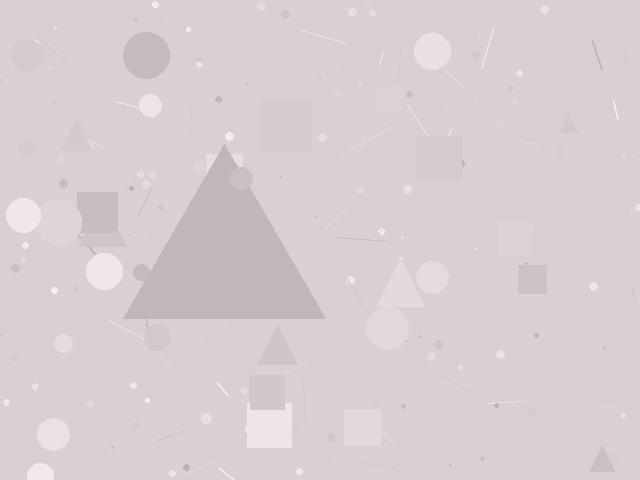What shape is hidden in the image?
A triangle is hidden in the image.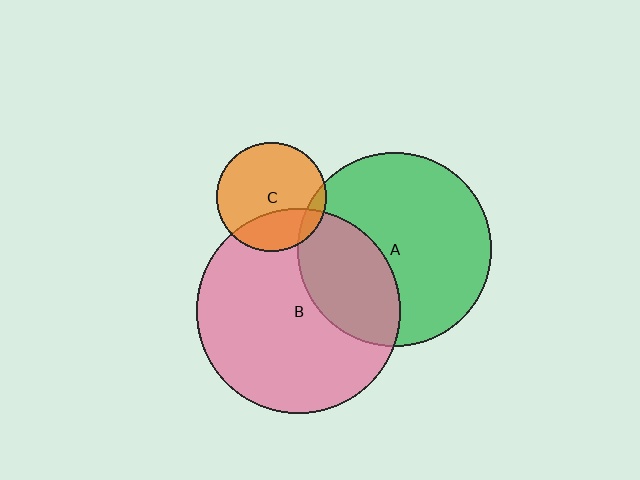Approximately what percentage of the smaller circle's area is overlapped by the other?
Approximately 35%.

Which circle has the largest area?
Circle B (pink).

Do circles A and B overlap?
Yes.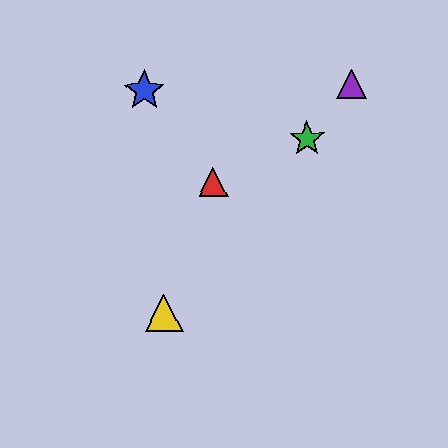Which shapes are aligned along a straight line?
The green star, the yellow triangle, the purple triangle are aligned along a straight line.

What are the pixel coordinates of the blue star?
The blue star is at (144, 91).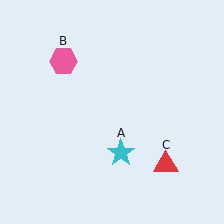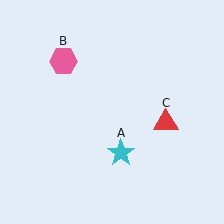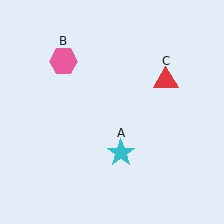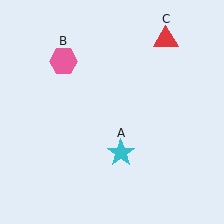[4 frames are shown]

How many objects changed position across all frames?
1 object changed position: red triangle (object C).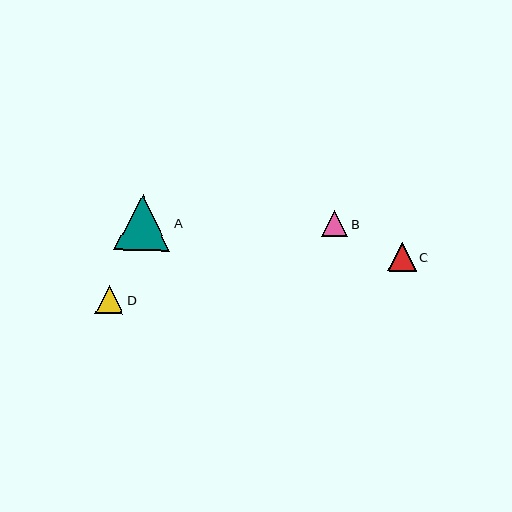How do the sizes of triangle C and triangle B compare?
Triangle C and triangle B are approximately the same size.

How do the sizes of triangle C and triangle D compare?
Triangle C and triangle D are approximately the same size.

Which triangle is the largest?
Triangle A is the largest with a size of approximately 56 pixels.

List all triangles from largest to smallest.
From largest to smallest: A, C, D, B.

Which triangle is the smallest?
Triangle B is the smallest with a size of approximately 26 pixels.